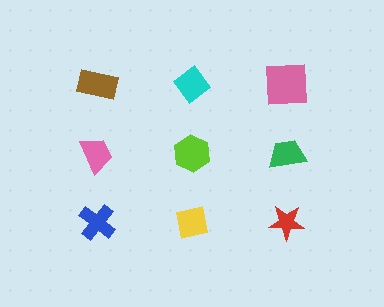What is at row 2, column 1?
A pink trapezoid.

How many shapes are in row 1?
3 shapes.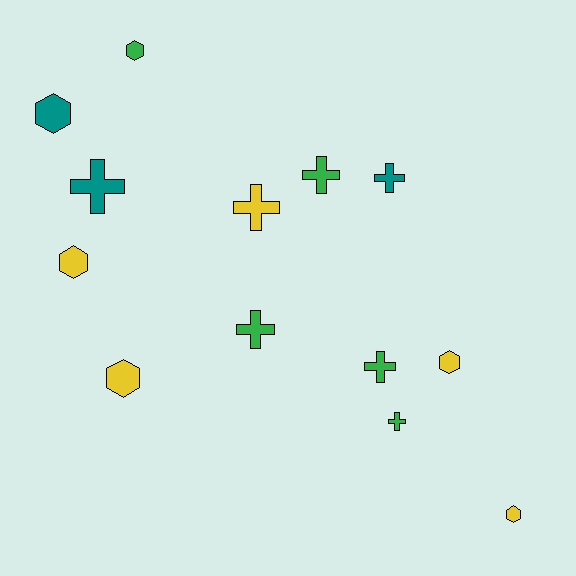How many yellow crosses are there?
There is 1 yellow cross.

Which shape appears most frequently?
Cross, with 7 objects.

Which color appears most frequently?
Yellow, with 5 objects.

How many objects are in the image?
There are 13 objects.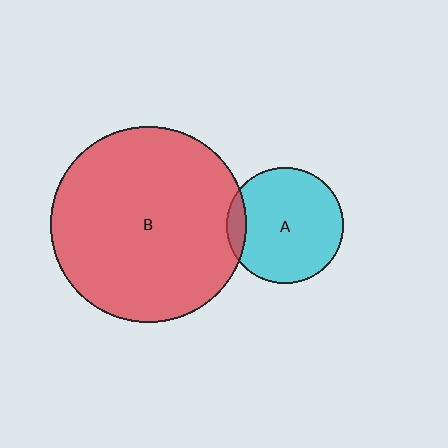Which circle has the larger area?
Circle B (red).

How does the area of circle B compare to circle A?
Approximately 2.9 times.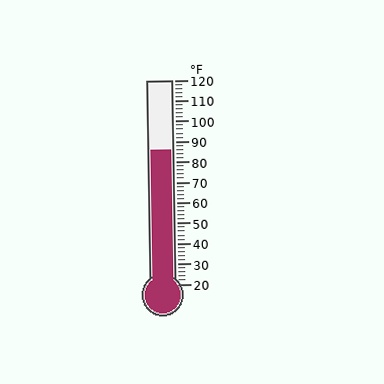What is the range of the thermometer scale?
The thermometer scale ranges from 20°F to 120°F.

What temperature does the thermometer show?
The thermometer shows approximately 86°F.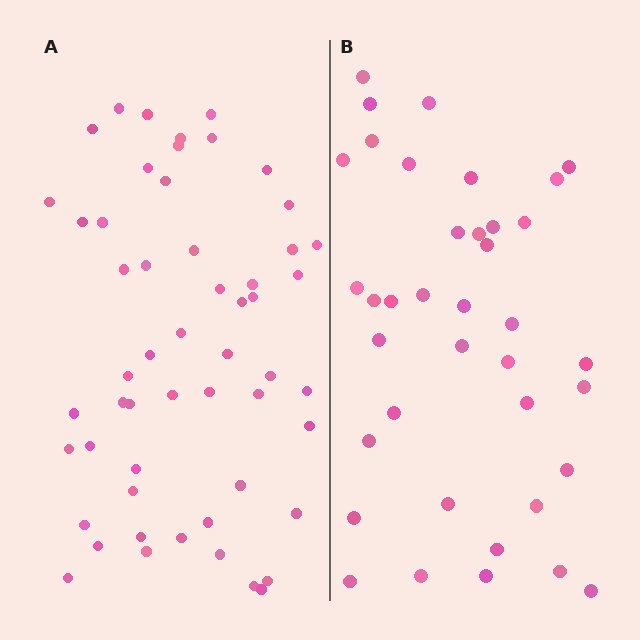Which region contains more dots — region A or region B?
Region A (the left region) has more dots.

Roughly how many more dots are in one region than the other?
Region A has approximately 15 more dots than region B.